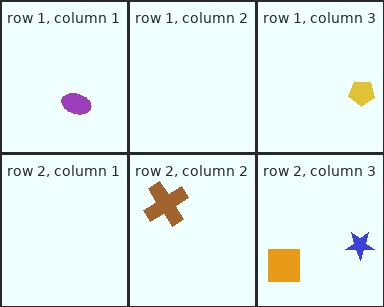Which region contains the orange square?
The row 2, column 3 region.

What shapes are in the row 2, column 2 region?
The brown cross.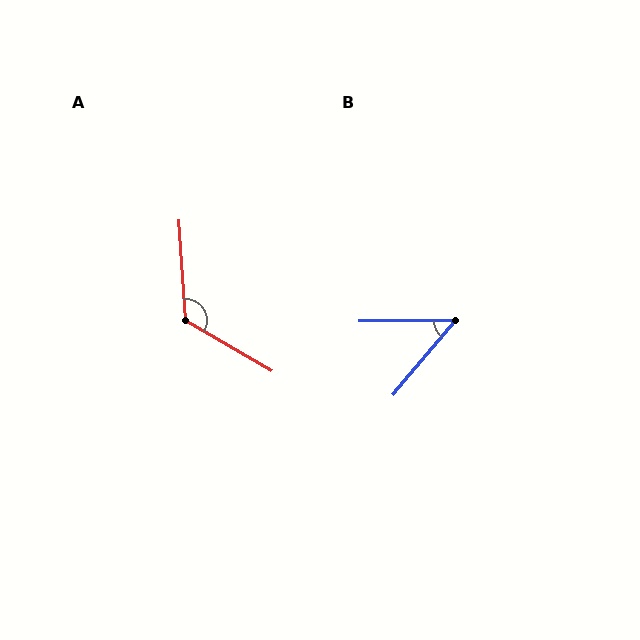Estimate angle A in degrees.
Approximately 124 degrees.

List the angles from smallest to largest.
B (50°), A (124°).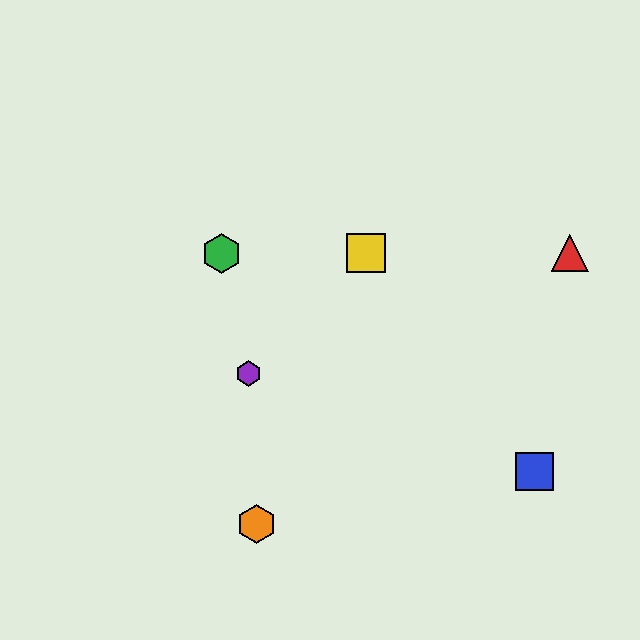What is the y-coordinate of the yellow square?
The yellow square is at y≈253.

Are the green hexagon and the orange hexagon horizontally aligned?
No, the green hexagon is at y≈253 and the orange hexagon is at y≈524.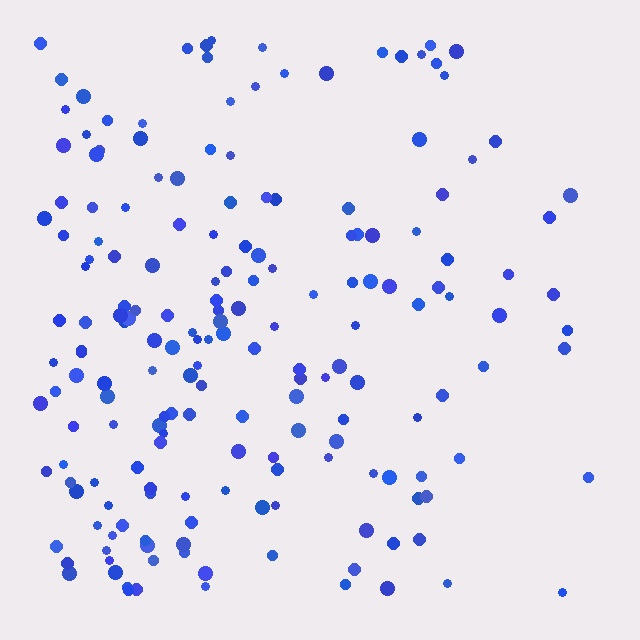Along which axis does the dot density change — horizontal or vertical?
Horizontal.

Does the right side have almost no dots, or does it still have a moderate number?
Still a moderate number, just noticeably fewer than the left.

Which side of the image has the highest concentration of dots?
The left.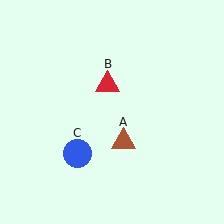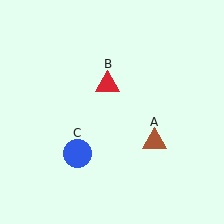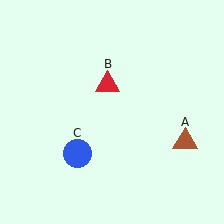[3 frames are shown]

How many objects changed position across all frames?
1 object changed position: brown triangle (object A).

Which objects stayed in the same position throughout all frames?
Red triangle (object B) and blue circle (object C) remained stationary.